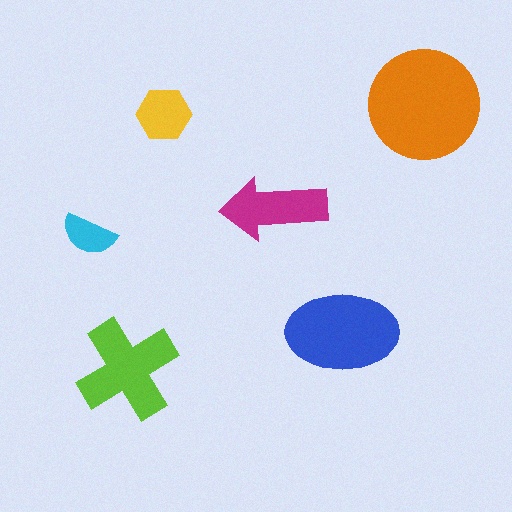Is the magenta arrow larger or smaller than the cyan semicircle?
Larger.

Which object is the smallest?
The cyan semicircle.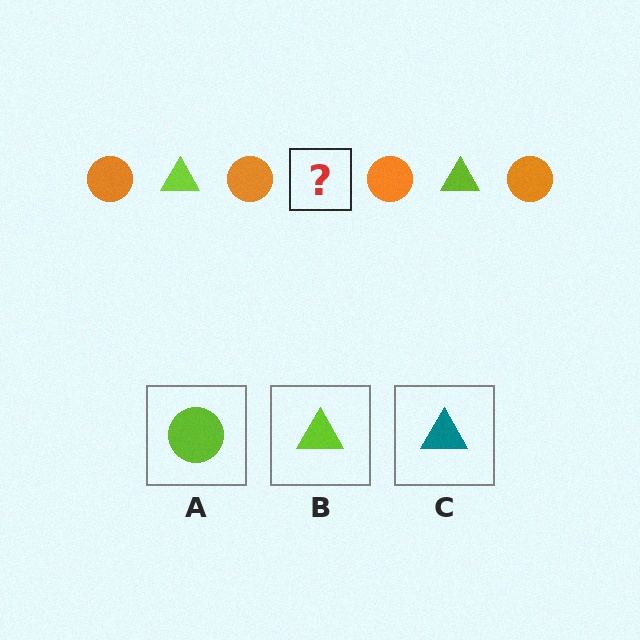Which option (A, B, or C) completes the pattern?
B.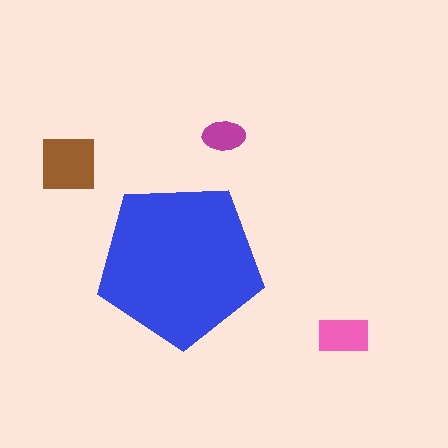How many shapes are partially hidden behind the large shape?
0 shapes are partially hidden.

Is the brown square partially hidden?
No, the brown square is fully visible.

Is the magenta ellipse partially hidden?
No, the magenta ellipse is fully visible.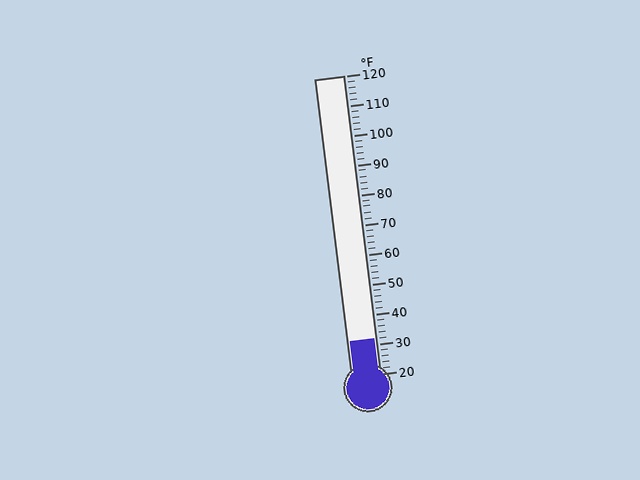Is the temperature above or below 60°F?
The temperature is below 60°F.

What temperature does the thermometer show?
The thermometer shows approximately 32°F.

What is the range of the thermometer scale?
The thermometer scale ranges from 20°F to 120°F.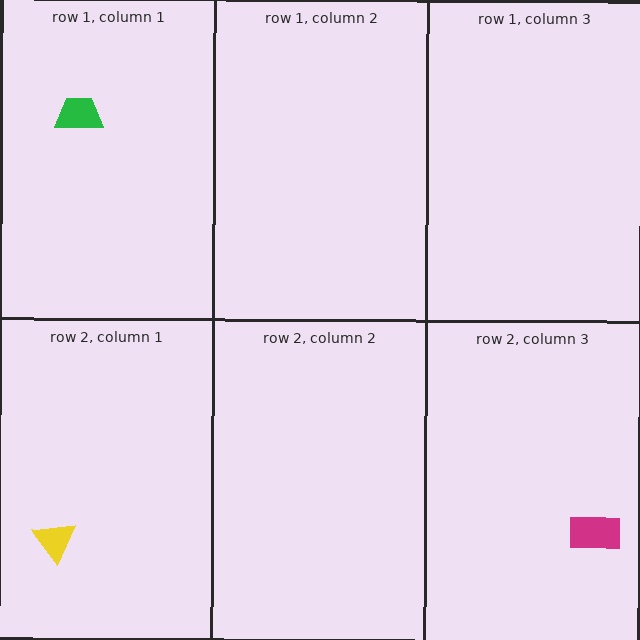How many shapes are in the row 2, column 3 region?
1.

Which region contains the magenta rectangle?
The row 2, column 3 region.